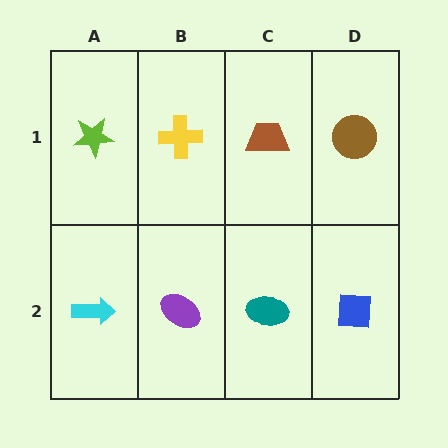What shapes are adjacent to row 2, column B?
A yellow cross (row 1, column B), a cyan arrow (row 2, column A), a teal ellipse (row 2, column C).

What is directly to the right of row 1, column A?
A yellow cross.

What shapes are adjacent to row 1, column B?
A purple ellipse (row 2, column B), a lime star (row 1, column A), a brown trapezoid (row 1, column C).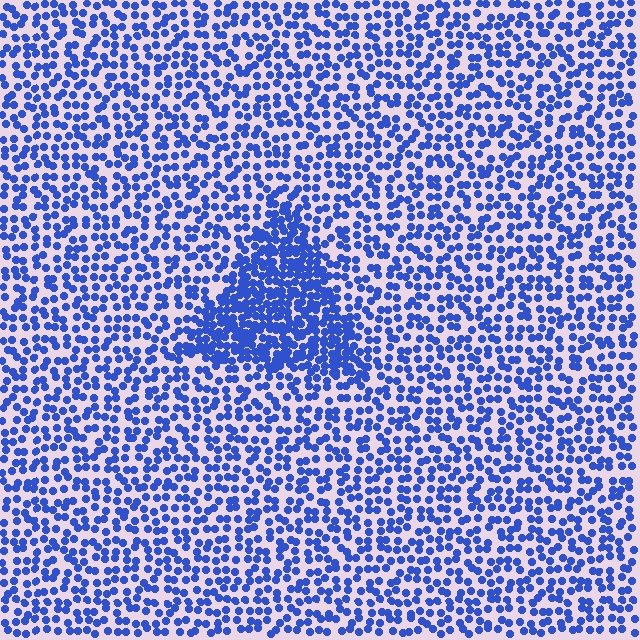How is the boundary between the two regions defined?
The boundary is defined by a change in element density (approximately 2.1x ratio). All elements are the same color, size, and shape.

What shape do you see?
I see a triangle.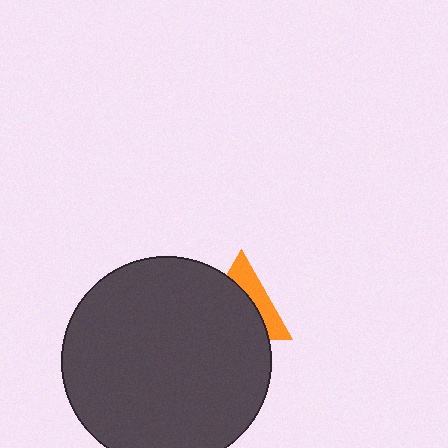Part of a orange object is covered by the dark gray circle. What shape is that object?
It is a triangle.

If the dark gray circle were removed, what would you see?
You would see the complete orange triangle.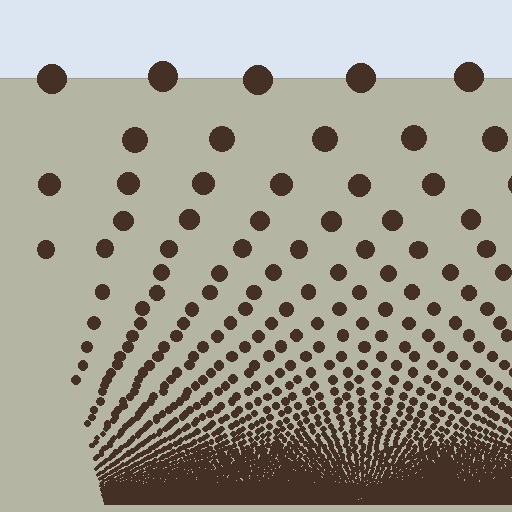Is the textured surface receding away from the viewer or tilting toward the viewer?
The surface appears to tilt toward the viewer. Texture elements get larger and sparser toward the top.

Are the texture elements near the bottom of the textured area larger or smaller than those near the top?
Smaller. The gradient is inverted — elements near the bottom are smaller and denser.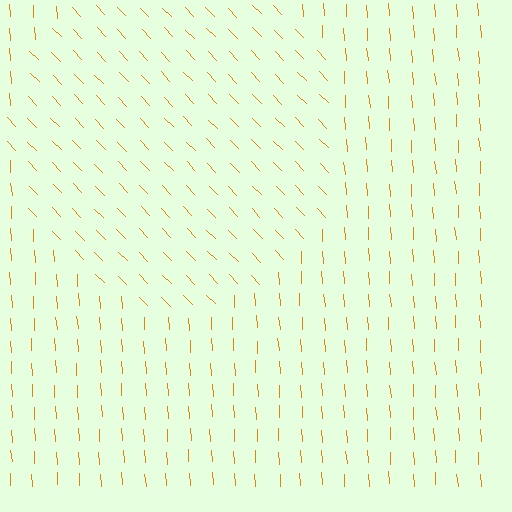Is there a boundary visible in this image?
Yes, there is a texture boundary formed by a change in line orientation.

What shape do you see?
I see a circle.